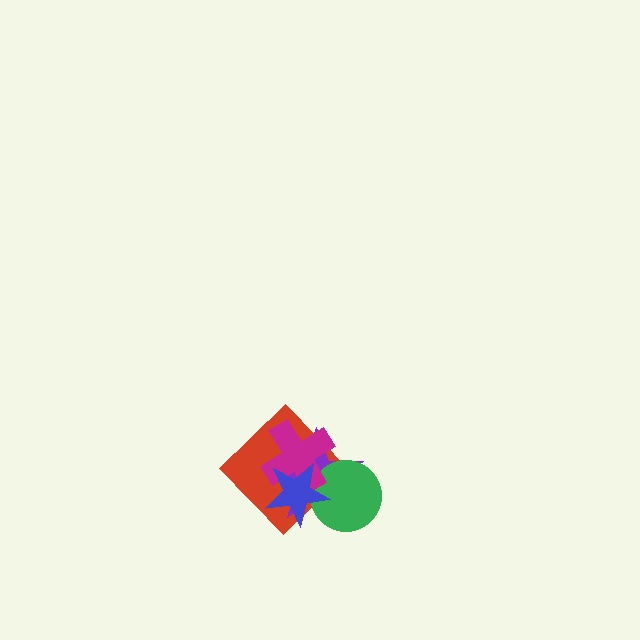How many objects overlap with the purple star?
4 objects overlap with the purple star.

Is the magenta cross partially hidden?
Yes, it is partially covered by another shape.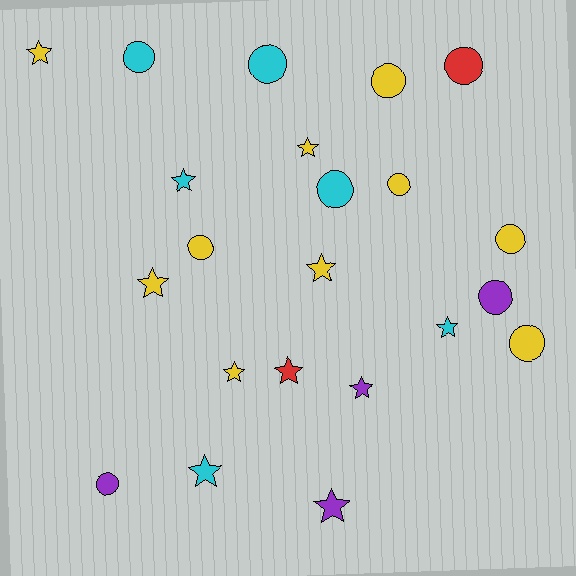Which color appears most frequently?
Yellow, with 10 objects.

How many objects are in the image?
There are 22 objects.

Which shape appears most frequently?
Star, with 11 objects.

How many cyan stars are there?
There are 3 cyan stars.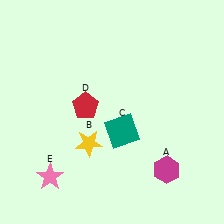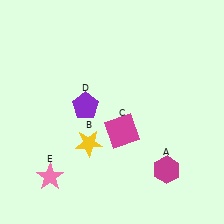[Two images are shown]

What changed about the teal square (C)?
In Image 1, C is teal. In Image 2, it changed to magenta.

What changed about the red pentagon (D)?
In Image 1, D is red. In Image 2, it changed to purple.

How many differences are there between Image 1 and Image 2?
There are 2 differences between the two images.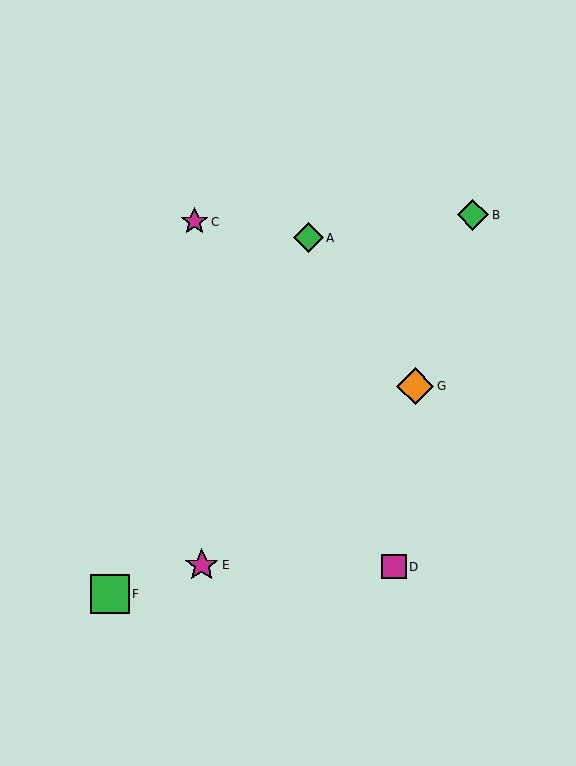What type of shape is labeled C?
Shape C is a magenta star.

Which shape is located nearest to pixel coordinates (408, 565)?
The magenta square (labeled D) at (394, 567) is nearest to that location.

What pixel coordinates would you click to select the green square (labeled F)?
Click at (110, 594) to select the green square F.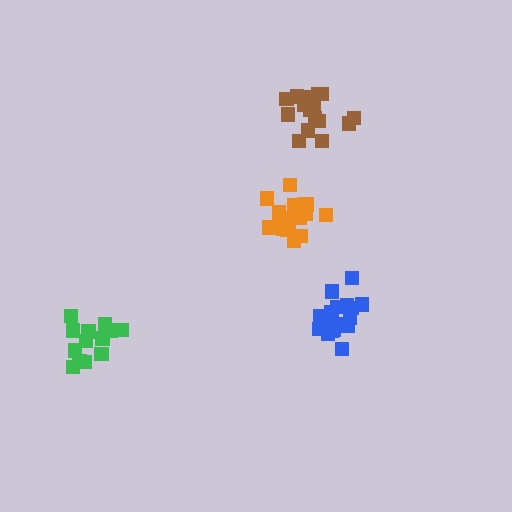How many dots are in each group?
Group 1: 17 dots, Group 2: 18 dots, Group 3: 16 dots, Group 4: 14 dots (65 total).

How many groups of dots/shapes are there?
There are 4 groups.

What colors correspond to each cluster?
The clusters are colored: orange, blue, brown, green.